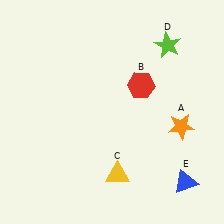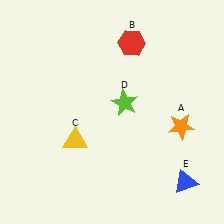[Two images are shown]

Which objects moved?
The objects that moved are: the red hexagon (B), the yellow triangle (C), the lime star (D).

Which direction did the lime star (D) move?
The lime star (D) moved down.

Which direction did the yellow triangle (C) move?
The yellow triangle (C) moved left.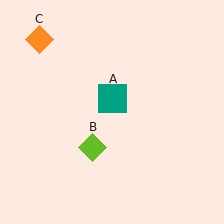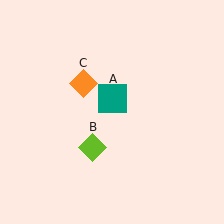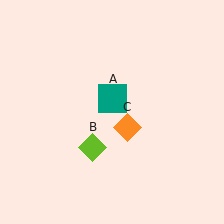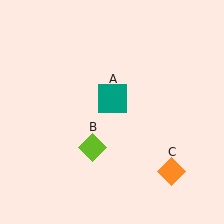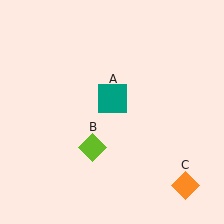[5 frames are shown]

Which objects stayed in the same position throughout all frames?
Teal square (object A) and lime diamond (object B) remained stationary.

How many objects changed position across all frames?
1 object changed position: orange diamond (object C).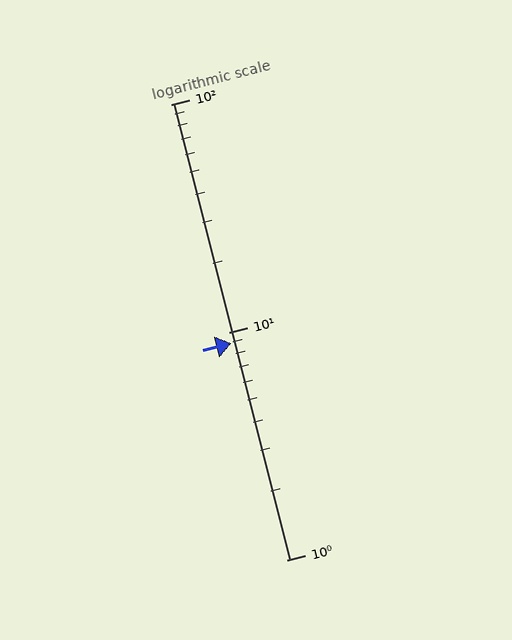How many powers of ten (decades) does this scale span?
The scale spans 2 decades, from 1 to 100.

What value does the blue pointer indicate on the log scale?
The pointer indicates approximately 8.9.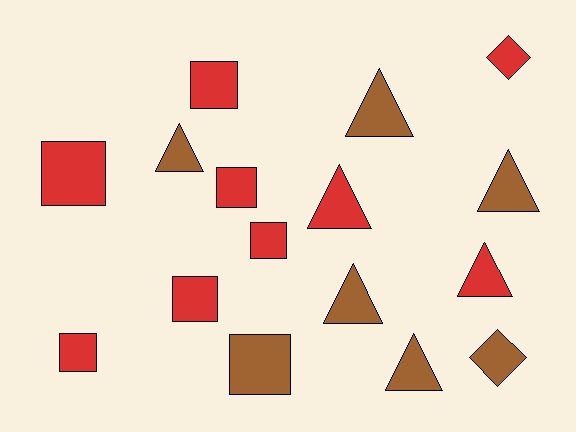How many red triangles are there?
There are 2 red triangles.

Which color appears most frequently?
Red, with 9 objects.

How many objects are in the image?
There are 16 objects.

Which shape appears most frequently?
Square, with 7 objects.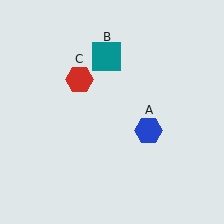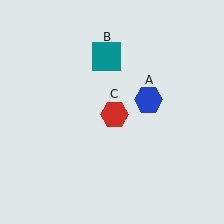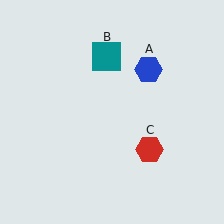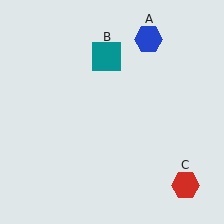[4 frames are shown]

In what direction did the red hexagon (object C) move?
The red hexagon (object C) moved down and to the right.